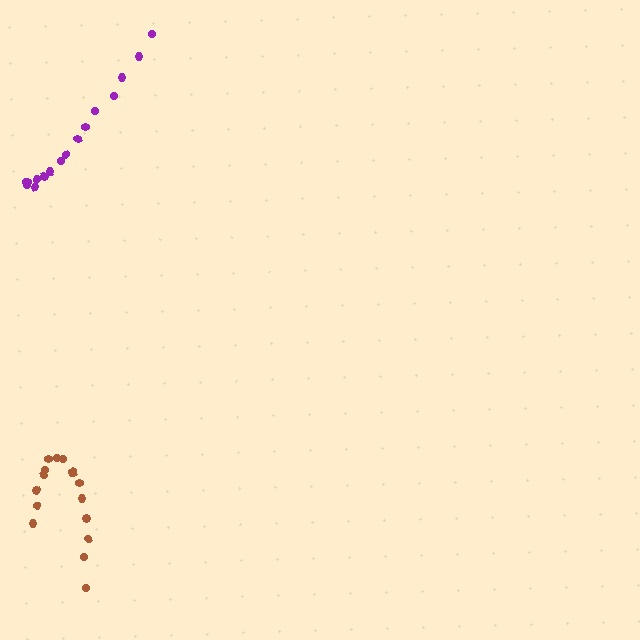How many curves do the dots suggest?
There are 2 distinct paths.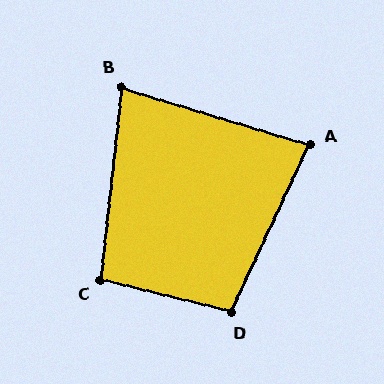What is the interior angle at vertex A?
Approximately 82 degrees (acute).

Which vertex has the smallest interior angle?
B, at approximately 79 degrees.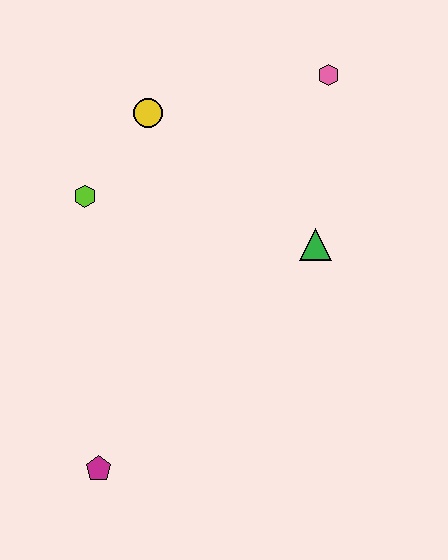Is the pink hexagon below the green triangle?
No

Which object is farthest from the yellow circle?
The magenta pentagon is farthest from the yellow circle.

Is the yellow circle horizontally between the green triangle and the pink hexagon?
No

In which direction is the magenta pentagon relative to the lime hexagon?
The magenta pentagon is below the lime hexagon.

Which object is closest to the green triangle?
The pink hexagon is closest to the green triangle.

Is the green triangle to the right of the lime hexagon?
Yes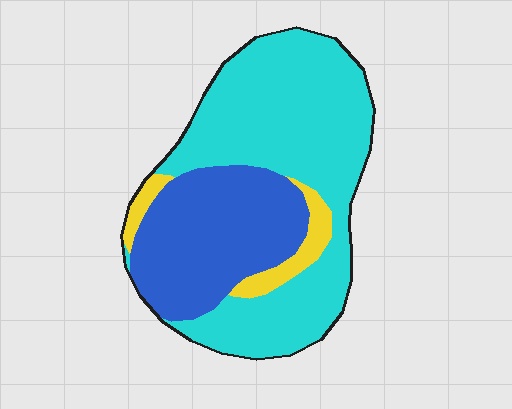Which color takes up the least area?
Yellow, at roughly 10%.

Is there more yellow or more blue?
Blue.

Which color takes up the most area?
Cyan, at roughly 60%.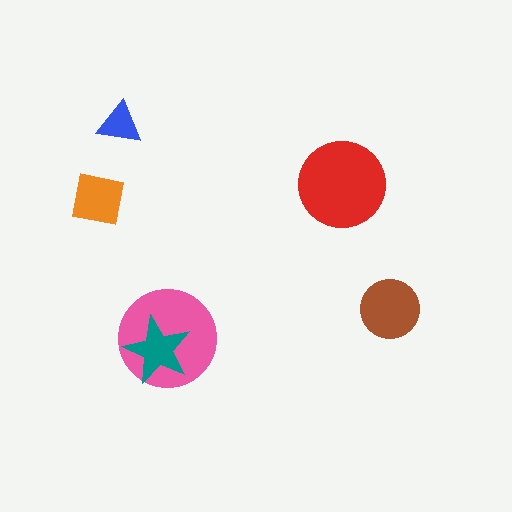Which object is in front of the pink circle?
The teal star is in front of the pink circle.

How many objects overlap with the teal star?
1 object overlaps with the teal star.